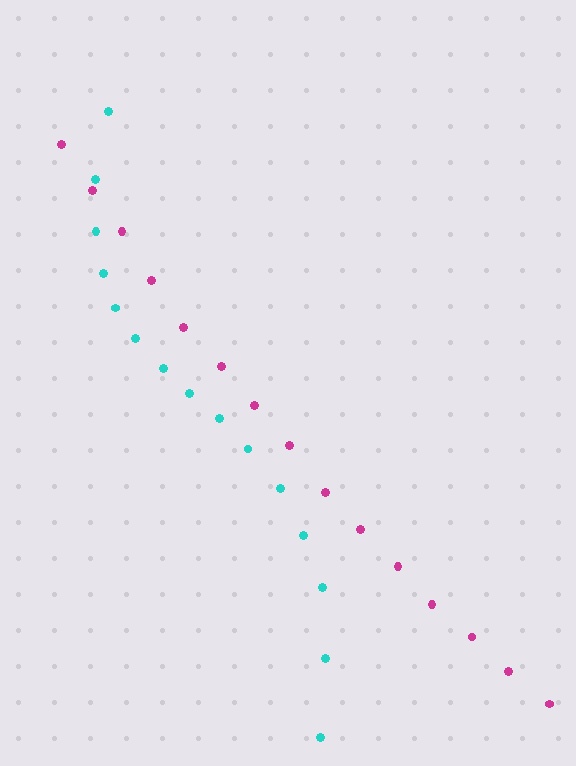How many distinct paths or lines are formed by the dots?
There are 2 distinct paths.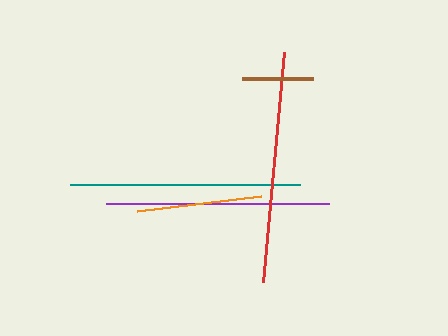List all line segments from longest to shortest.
From longest to shortest: red, teal, purple, orange, brown.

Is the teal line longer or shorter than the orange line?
The teal line is longer than the orange line.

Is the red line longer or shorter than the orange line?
The red line is longer than the orange line.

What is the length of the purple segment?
The purple segment is approximately 222 pixels long.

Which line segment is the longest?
The red line is the longest at approximately 230 pixels.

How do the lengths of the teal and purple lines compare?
The teal and purple lines are approximately the same length.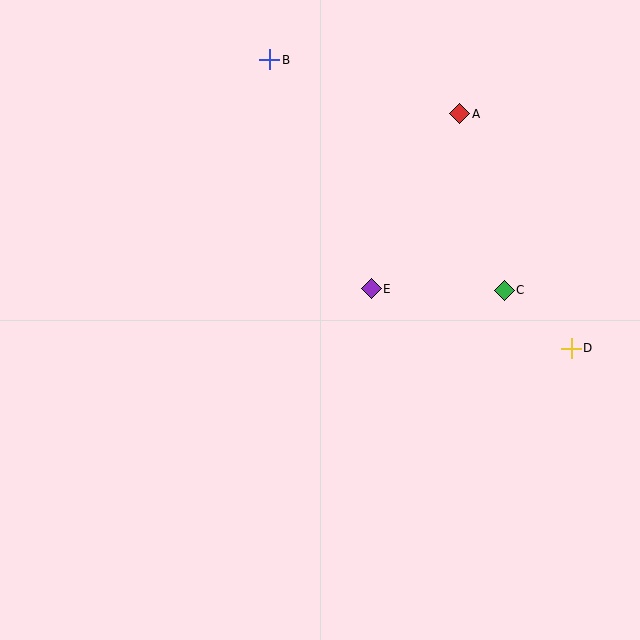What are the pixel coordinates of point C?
Point C is at (504, 290).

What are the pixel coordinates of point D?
Point D is at (571, 348).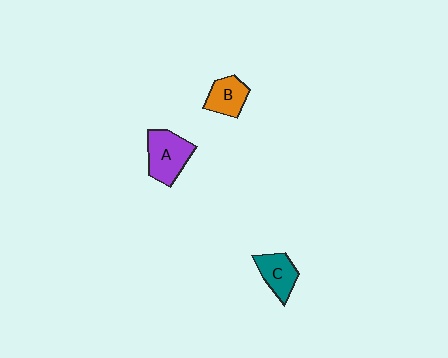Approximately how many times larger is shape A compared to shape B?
Approximately 1.4 times.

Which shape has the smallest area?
Shape B (orange).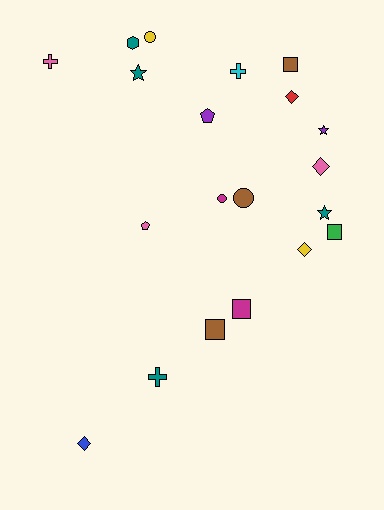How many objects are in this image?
There are 20 objects.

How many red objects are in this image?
There is 1 red object.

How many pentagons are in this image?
There are 2 pentagons.